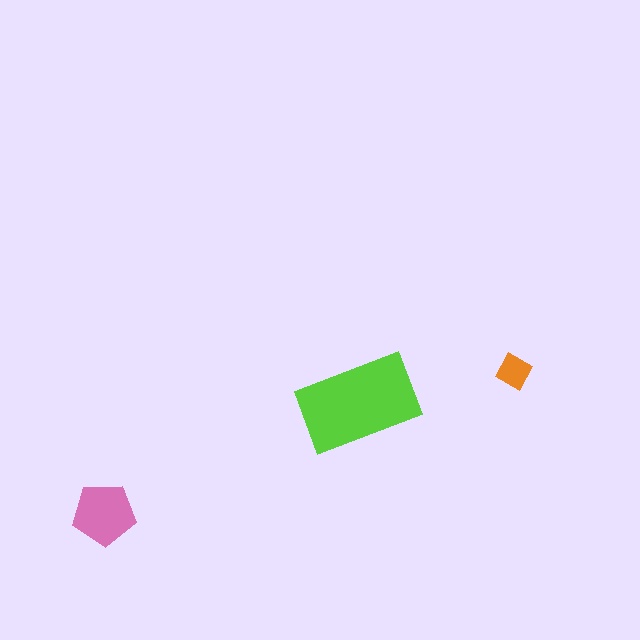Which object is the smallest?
The orange diamond.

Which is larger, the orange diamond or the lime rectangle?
The lime rectangle.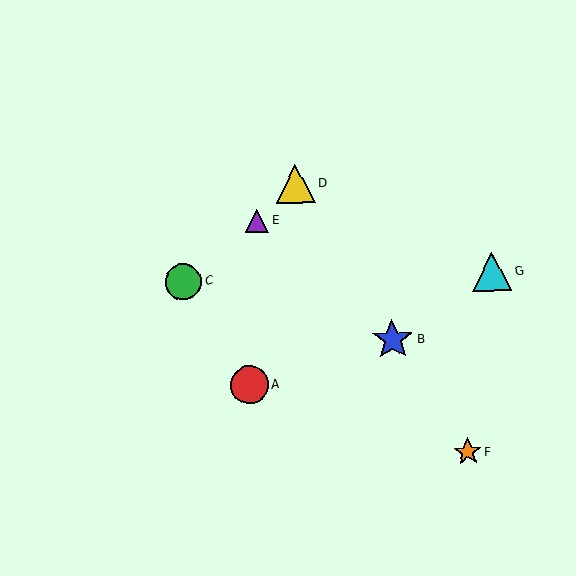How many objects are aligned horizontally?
2 objects (C, G) are aligned horizontally.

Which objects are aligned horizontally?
Objects C, G are aligned horizontally.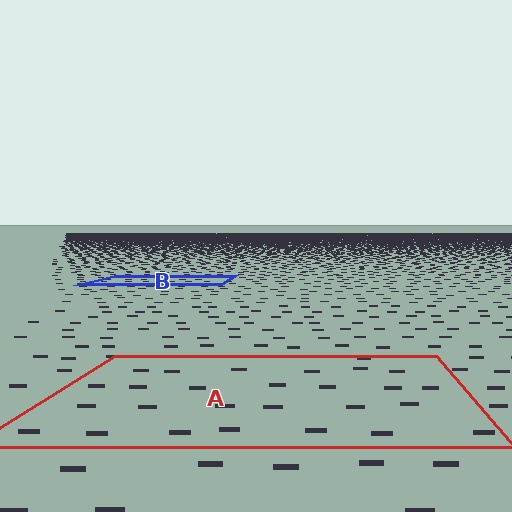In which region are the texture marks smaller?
The texture marks are smaller in region B, because it is farther away.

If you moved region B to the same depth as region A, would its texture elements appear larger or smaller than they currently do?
They would appear larger. At a closer depth, the same texture elements are projected at a bigger on-screen size.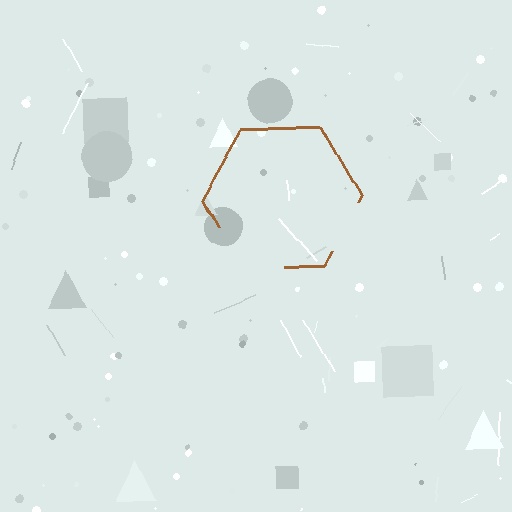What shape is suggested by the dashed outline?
The dashed outline suggests a hexagon.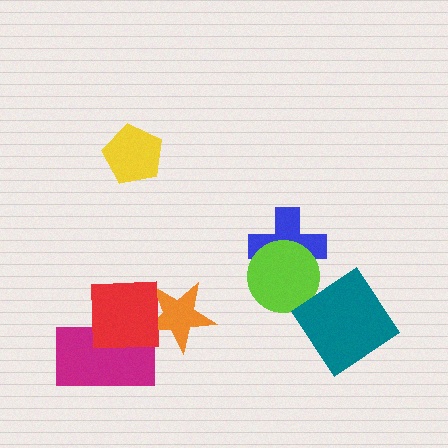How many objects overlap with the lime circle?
1 object overlaps with the lime circle.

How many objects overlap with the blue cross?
1 object overlaps with the blue cross.